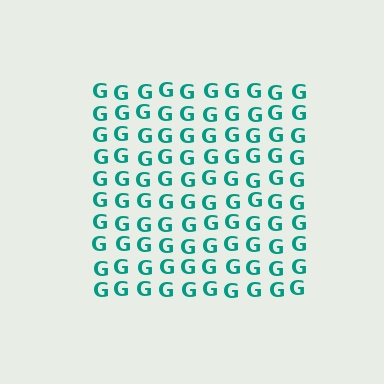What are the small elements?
The small elements are letter G's.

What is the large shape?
The large shape is a square.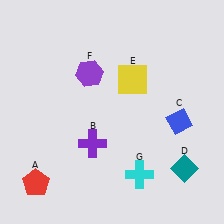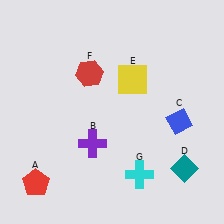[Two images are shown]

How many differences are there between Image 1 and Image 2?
There is 1 difference between the two images.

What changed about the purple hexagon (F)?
In Image 1, F is purple. In Image 2, it changed to red.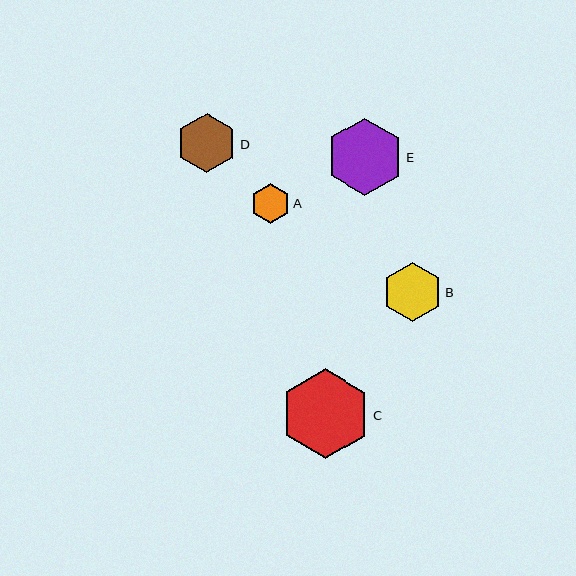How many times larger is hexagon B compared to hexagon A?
Hexagon B is approximately 1.5 times the size of hexagon A.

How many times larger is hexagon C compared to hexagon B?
Hexagon C is approximately 1.5 times the size of hexagon B.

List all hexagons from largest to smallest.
From largest to smallest: C, E, D, B, A.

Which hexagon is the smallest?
Hexagon A is the smallest with a size of approximately 40 pixels.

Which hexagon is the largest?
Hexagon C is the largest with a size of approximately 90 pixels.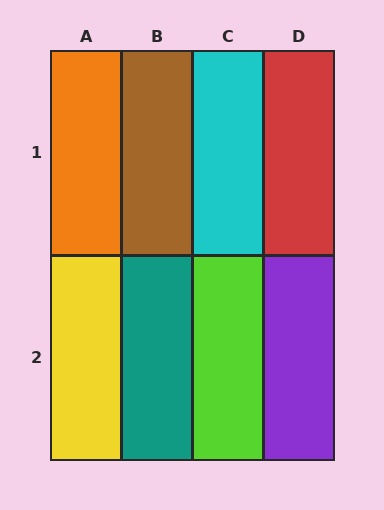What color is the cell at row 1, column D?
Red.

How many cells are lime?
1 cell is lime.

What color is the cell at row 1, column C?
Cyan.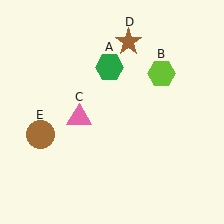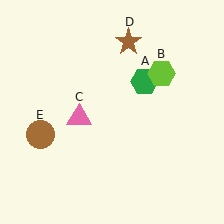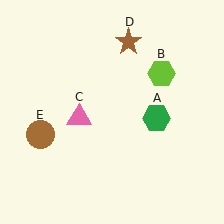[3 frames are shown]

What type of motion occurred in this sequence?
The green hexagon (object A) rotated clockwise around the center of the scene.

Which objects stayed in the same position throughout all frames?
Lime hexagon (object B) and pink triangle (object C) and brown star (object D) and brown circle (object E) remained stationary.